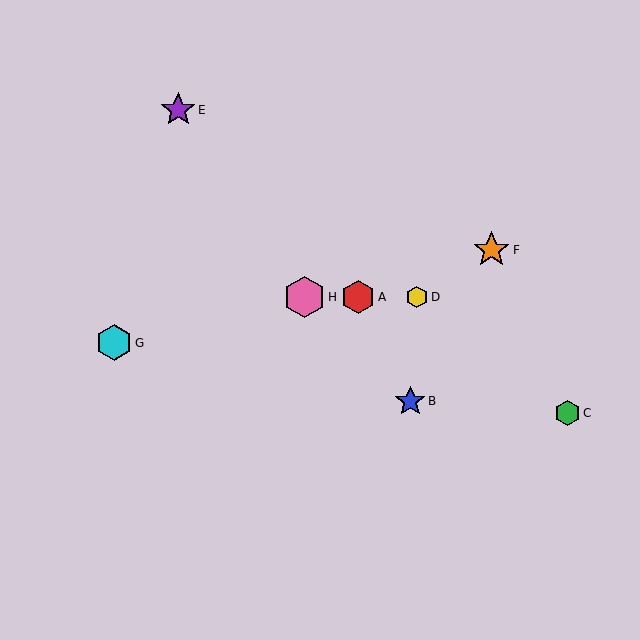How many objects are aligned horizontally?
3 objects (A, D, H) are aligned horizontally.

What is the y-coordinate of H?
Object H is at y≈297.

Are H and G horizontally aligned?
No, H is at y≈297 and G is at y≈343.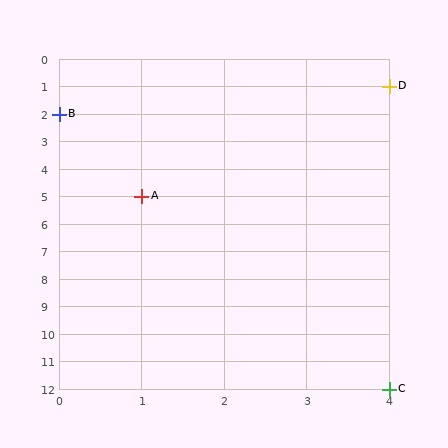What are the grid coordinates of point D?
Point D is at grid coordinates (4, 1).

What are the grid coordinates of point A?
Point A is at grid coordinates (1, 5).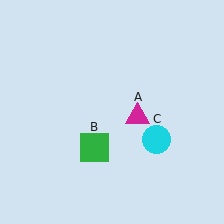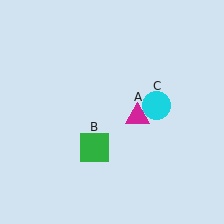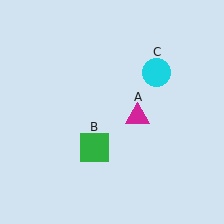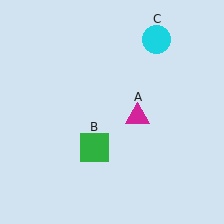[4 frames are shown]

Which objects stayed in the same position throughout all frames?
Magenta triangle (object A) and green square (object B) remained stationary.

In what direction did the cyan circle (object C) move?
The cyan circle (object C) moved up.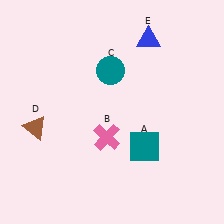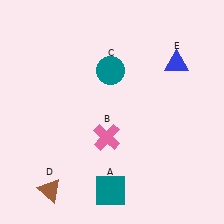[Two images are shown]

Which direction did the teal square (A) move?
The teal square (A) moved down.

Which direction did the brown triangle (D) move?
The brown triangle (D) moved down.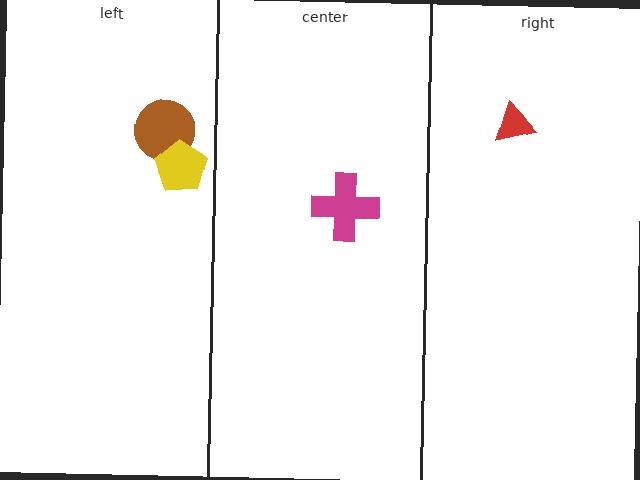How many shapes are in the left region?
2.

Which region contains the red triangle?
The right region.